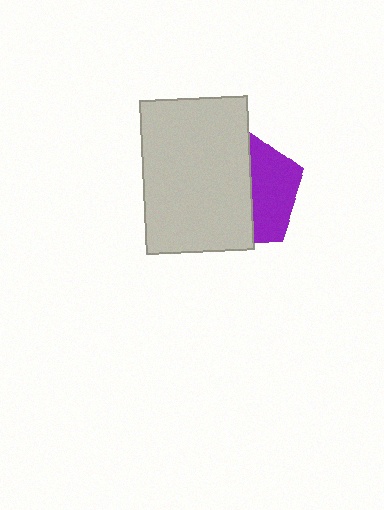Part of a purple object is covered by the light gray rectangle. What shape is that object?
It is a pentagon.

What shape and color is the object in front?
The object in front is a light gray rectangle.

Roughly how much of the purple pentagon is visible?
A small part of it is visible (roughly 39%).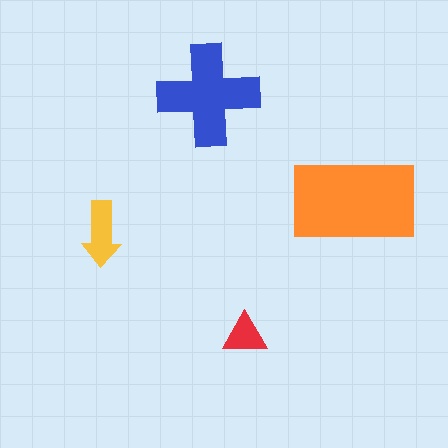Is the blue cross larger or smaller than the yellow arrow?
Larger.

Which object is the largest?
The orange rectangle.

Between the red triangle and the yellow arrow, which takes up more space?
The yellow arrow.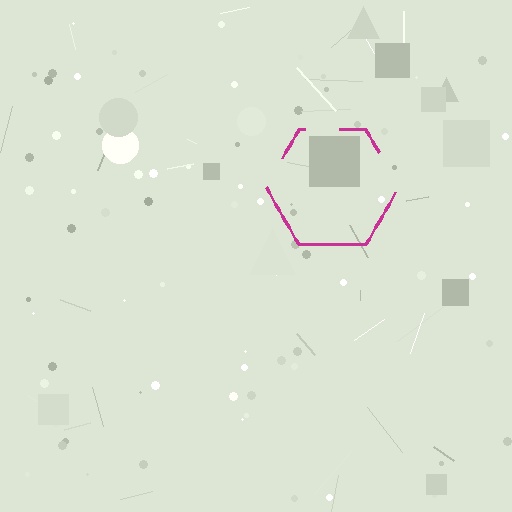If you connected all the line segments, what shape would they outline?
They would outline a hexagon.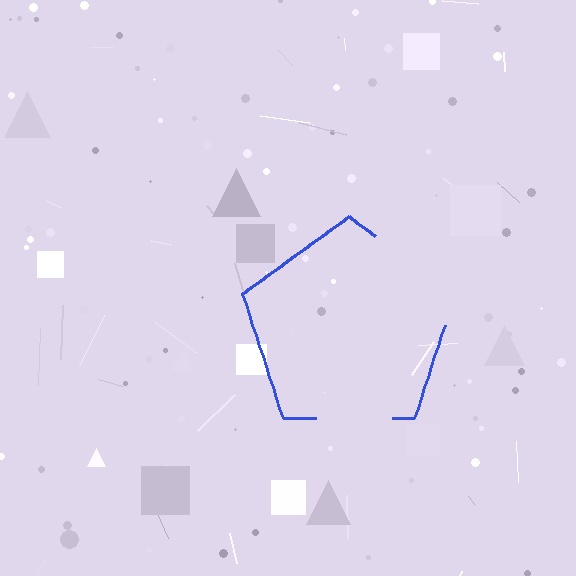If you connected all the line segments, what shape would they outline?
They would outline a pentagon.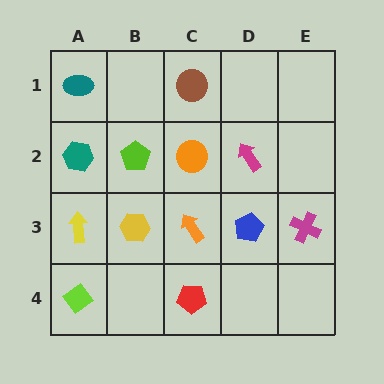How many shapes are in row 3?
5 shapes.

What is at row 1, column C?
A brown circle.